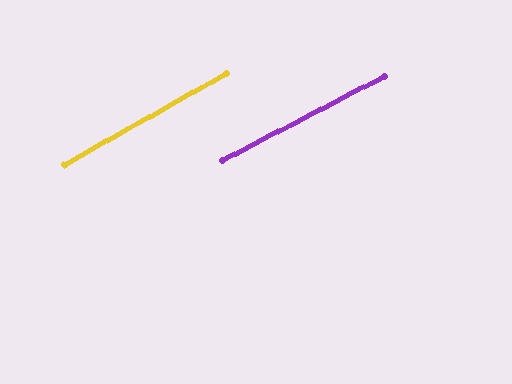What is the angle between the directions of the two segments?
Approximately 2 degrees.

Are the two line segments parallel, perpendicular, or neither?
Parallel — their directions differ by only 1.8°.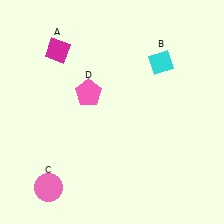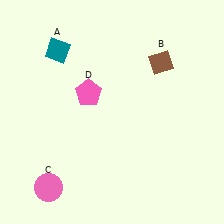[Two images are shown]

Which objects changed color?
A changed from magenta to teal. B changed from cyan to brown.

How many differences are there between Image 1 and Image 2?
There are 2 differences between the two images.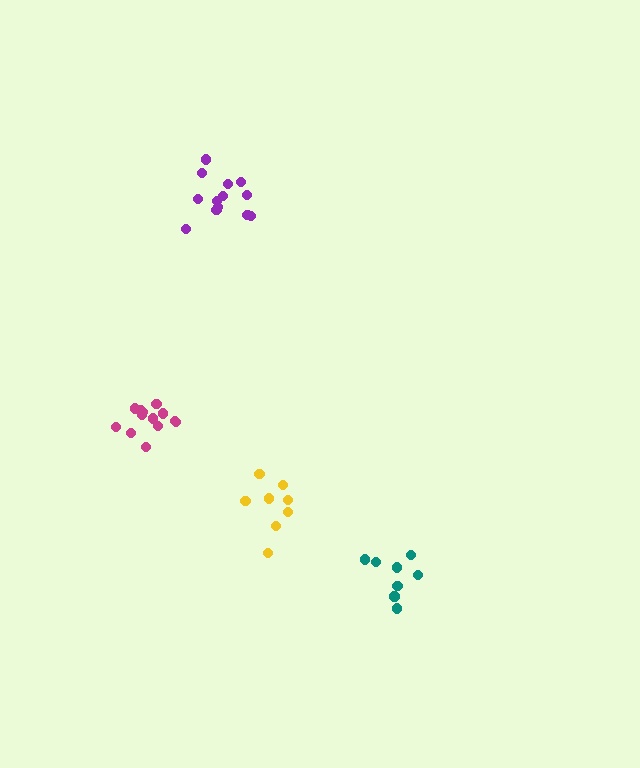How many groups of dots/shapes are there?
There are 4 groups.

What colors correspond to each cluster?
The clusters are colored: yellow, purple, magenta, teal.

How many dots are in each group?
Group 1: 8 dots, Group 2: 13 dots, Group 3: 13 dots, Group 4: 8 dots (42 total).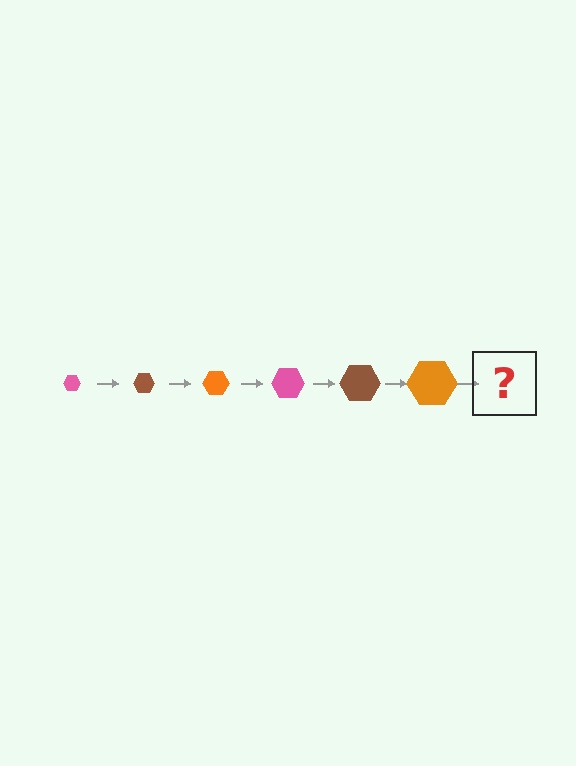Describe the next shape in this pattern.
It should be a pink hexagon, larger than the previous one.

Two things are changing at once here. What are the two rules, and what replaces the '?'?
The two rules are that the hexagon grows larger each step and the color cycles through pink, brown, and orange. The '?' should be a pink hexagon, larger than the previous one.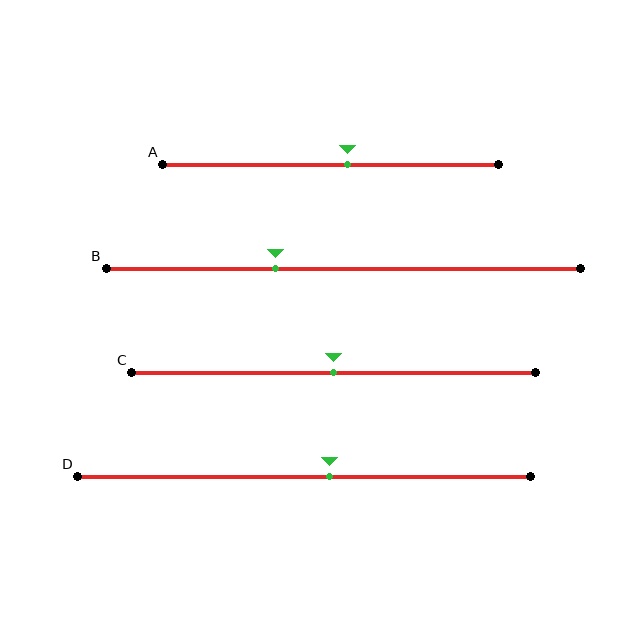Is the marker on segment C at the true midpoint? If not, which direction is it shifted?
Yes, the marker on segment C is at the true midpoint.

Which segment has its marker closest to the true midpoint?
Segment C has its marker closest to the true midpoint.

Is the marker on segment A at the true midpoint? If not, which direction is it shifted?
No, the marker on segment A is shifted to the right by about 5% of the segment length.